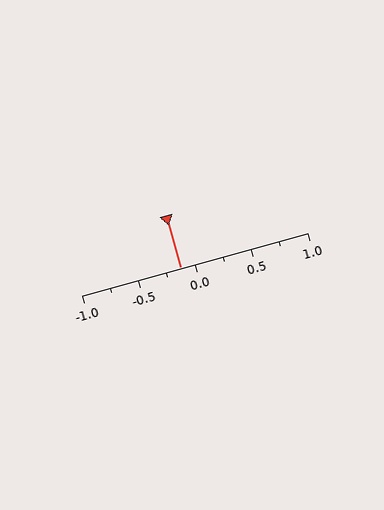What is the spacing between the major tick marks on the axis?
The major ticks are spaced 0.5 apart.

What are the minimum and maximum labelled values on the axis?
The axis runs from -1.0 to 1.0.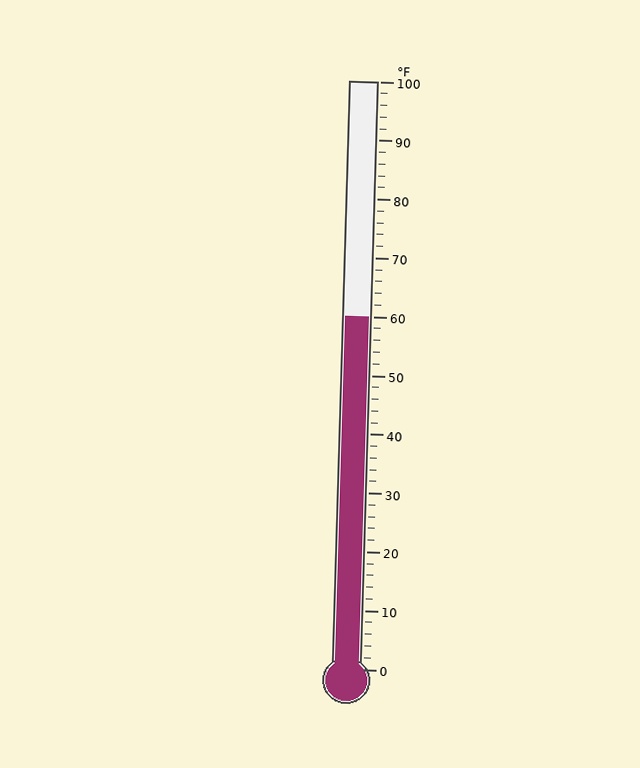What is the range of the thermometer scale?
The thermometer scale ranges from 0°F to 100°F.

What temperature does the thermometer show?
The thermometer shows approximately 60°F.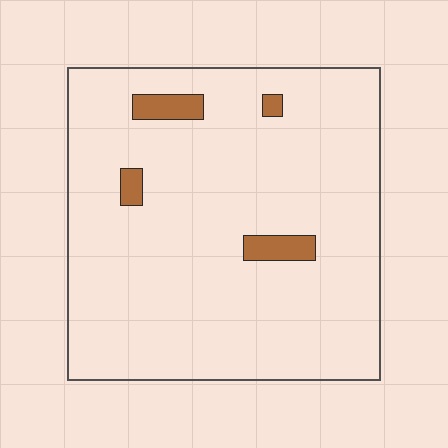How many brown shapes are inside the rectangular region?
4.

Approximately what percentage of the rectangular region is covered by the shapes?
Approximately 5%.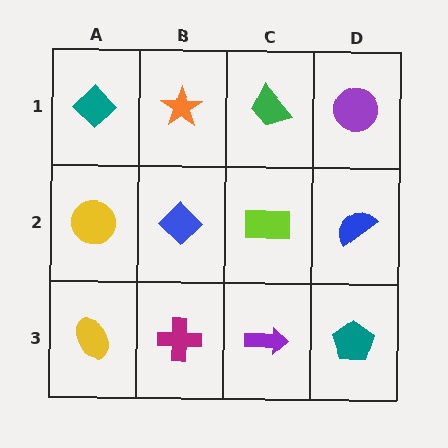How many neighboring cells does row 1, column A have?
2.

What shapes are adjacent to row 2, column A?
A teal diamond (row 1, column A), a yellow ellipse (row 3, column A), a blue diamond (row 2, column B).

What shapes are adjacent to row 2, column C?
A green trapezoid (row 1, column C), a purple arrow (row 3, column C), a blue diamond (row 2, column B), a blue semicircle (row 2, column D).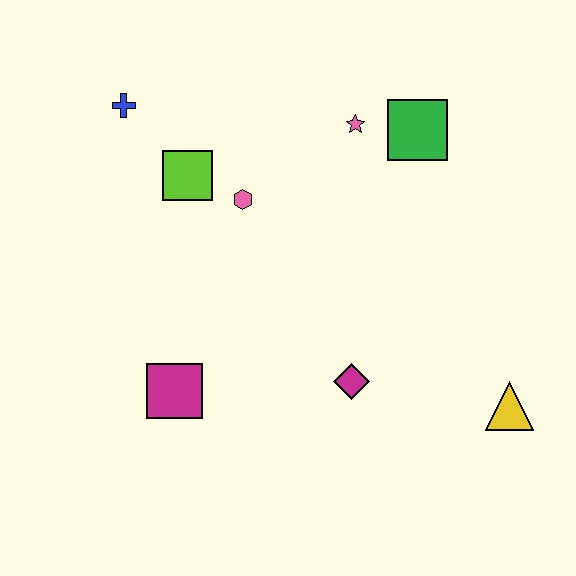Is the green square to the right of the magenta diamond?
Yes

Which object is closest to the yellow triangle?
The magenta diamond is closest to the yellow triangle.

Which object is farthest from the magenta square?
The green square is farthest from the magenta square.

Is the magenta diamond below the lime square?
Yes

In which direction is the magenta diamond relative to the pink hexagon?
The magenta diamond is below the pink hexagon.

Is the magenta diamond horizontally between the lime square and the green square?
Yes